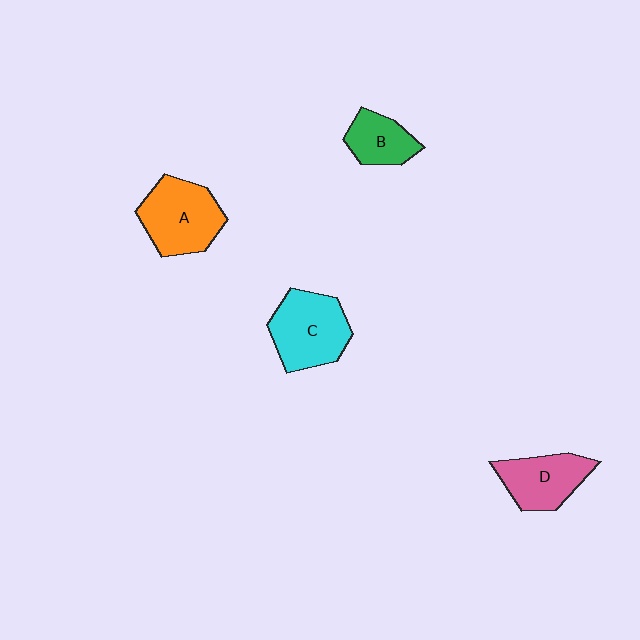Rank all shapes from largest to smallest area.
From largest to smallest: C (cyan), A (orange), D (pink), B (green).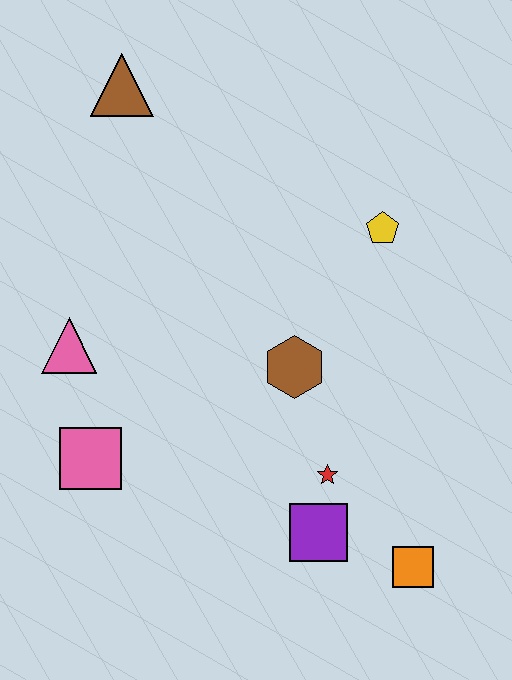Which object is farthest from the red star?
The brown triangle is farthest from the red star.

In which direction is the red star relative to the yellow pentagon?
The red star is below the yellow pentagon.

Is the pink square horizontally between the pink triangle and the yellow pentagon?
Yes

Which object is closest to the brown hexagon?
The red star is closest to the brown hexagon.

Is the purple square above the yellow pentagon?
No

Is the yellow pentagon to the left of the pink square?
No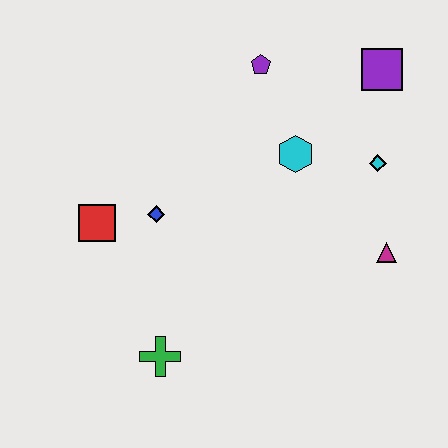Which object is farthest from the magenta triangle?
The red square is farthest from the magenta triangle.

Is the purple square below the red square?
No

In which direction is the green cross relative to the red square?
The green cross is below the red square.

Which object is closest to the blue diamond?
The red square is closest to the blue diamond.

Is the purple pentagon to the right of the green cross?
Yes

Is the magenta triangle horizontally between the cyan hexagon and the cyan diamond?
No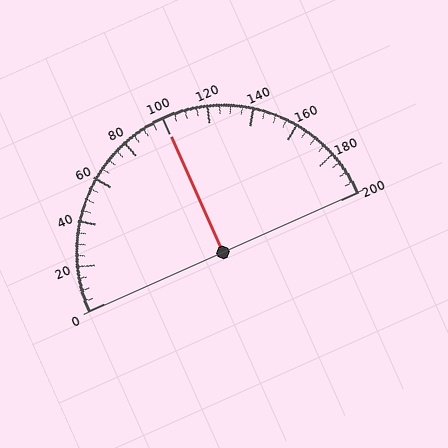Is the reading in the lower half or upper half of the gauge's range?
The reading is in the upper half of the range (0 to 200).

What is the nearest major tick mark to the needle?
The nearest major tick mark is 100.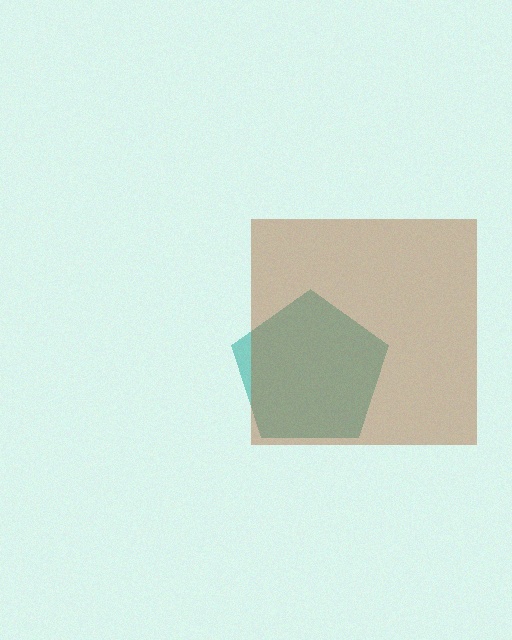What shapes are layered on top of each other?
The layered shapes are: a teal pentagon, a brown square.